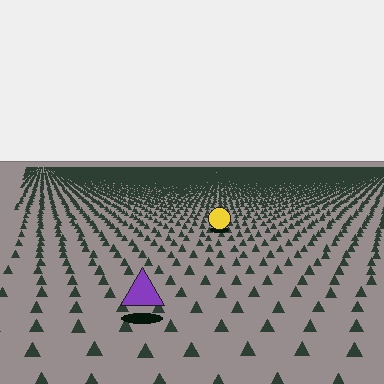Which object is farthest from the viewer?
The yellow circle is farthest from the viewer. It appears smaller and the ground texture around it is denser.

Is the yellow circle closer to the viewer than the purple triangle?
No. The purple triangle is closer — you can tell from the texture gradient: the ground texture is coarser near it.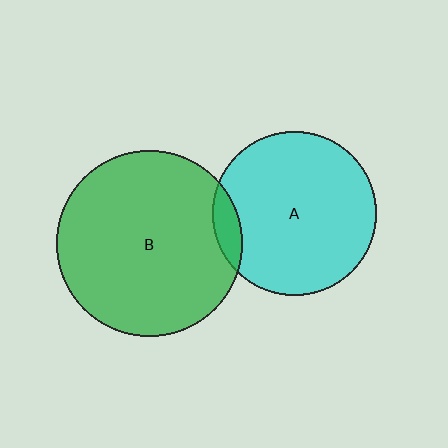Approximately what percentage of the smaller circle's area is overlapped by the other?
Approximately 10%.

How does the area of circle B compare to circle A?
Approximately 1.3 times.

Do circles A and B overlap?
Yes.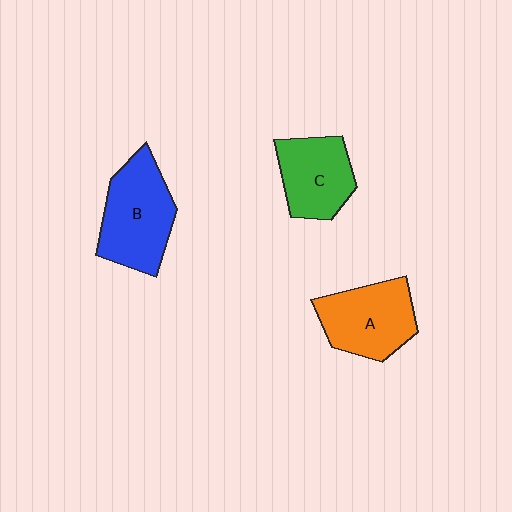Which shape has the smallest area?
Shape C (green).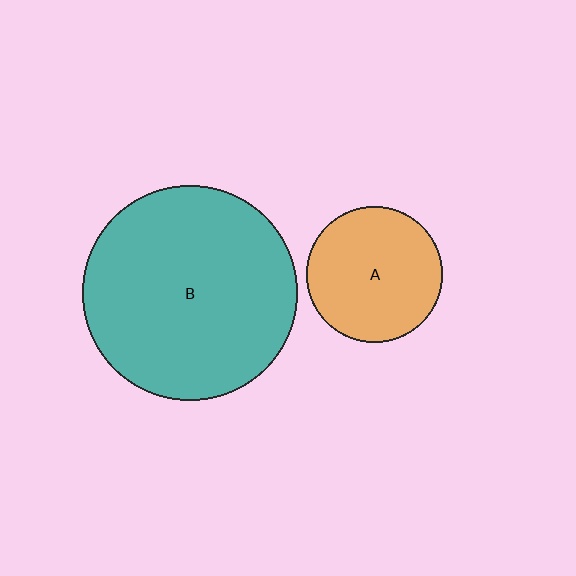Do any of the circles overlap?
No, none of the circles overlap.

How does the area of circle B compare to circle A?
Approximately 2.5 times.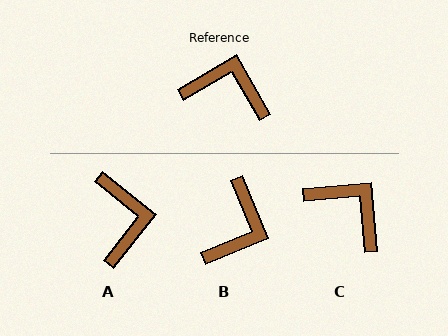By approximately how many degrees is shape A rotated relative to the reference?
Approximately 69 degrees clockwise.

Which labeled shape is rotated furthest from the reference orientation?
B, about 98 degrees away.